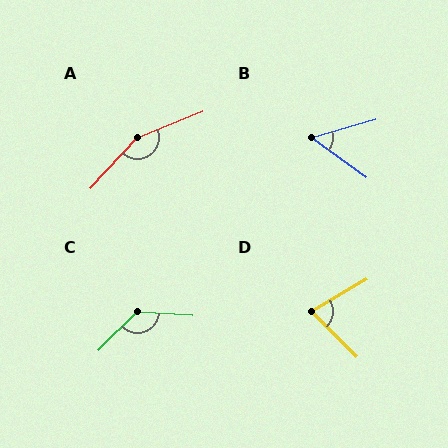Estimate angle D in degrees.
Approximately 76 degrees.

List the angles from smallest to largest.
B (52°), D (76°), C (132°), A (155°).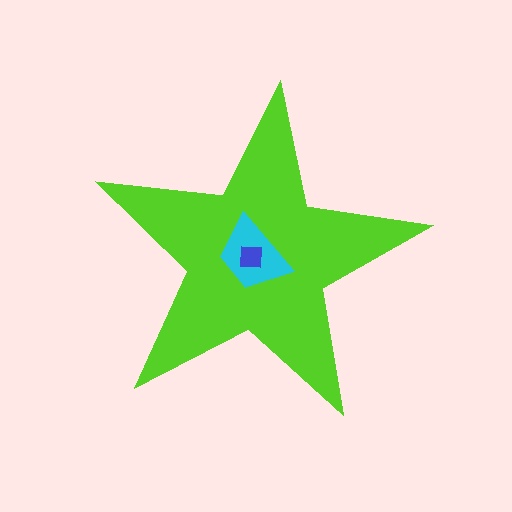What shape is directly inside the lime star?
The cyan trapezoid.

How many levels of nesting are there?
3.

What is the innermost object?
The blue square.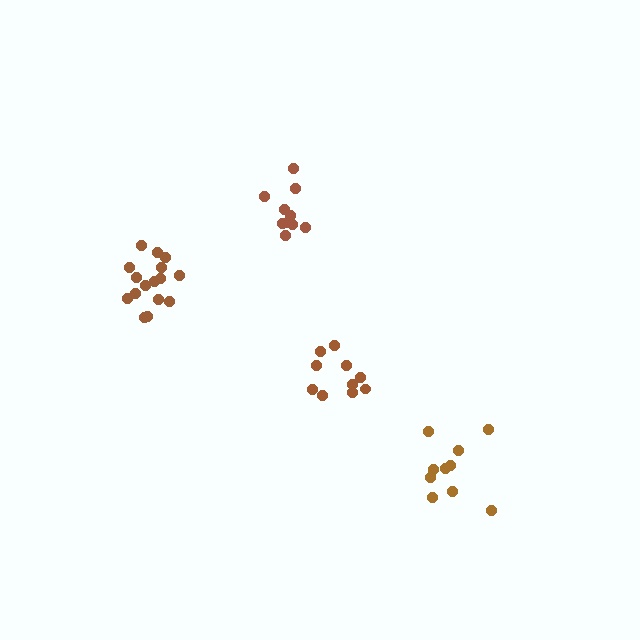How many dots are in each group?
Group 1: 10 dots, Group 2: 10 dots, Group 3: 10 dots, Group 4: 16 dots (46 total).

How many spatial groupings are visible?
There are 4 spatial groupings.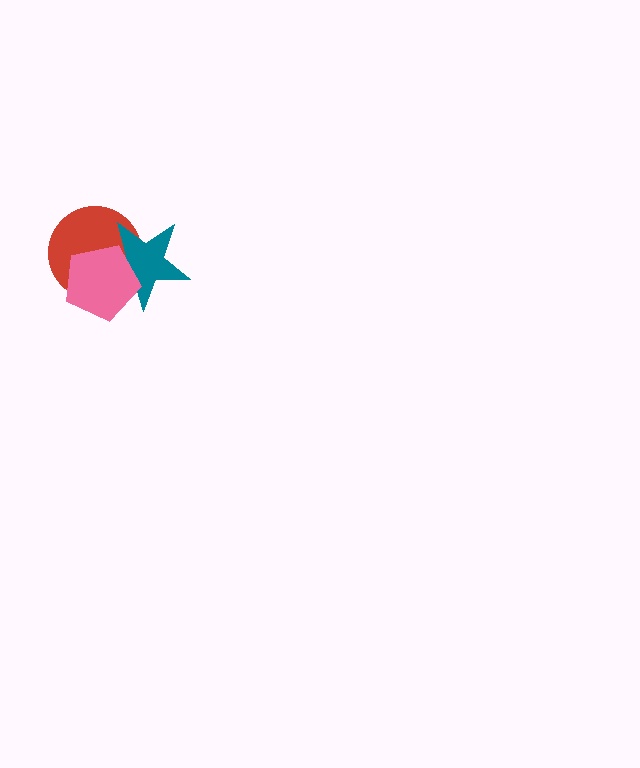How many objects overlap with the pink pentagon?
2 objects overlap with the pink pentagon.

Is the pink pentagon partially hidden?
No, no other shape covers it.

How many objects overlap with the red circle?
2 objects overlap with the red circle.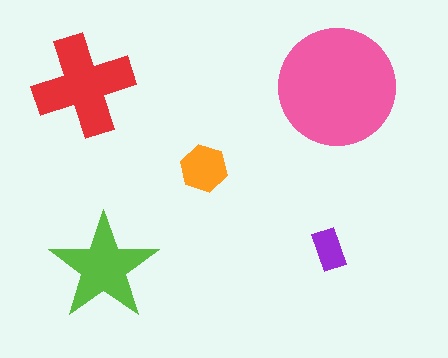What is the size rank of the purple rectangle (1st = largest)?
5th.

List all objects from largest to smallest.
The pink circle, the red cross, the lime star, the orange hexagon, the purple rectangle.